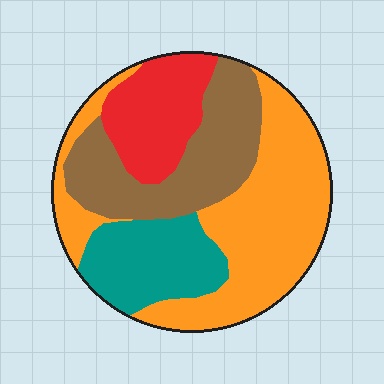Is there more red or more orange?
Orange.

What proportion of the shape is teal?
Teal takes up about one sixth (1/6) of the shape.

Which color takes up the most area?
Orange, at roughly 40%.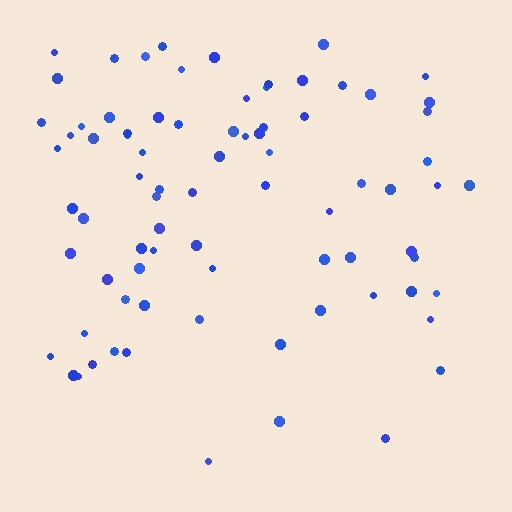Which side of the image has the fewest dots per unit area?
The bottom.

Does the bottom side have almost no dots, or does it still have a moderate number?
Still a moderate number, just noticeably fewer than the top.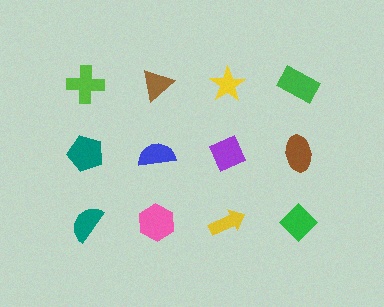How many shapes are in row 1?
4 shapes.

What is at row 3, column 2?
A pink hexagon.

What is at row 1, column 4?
A green rectangle.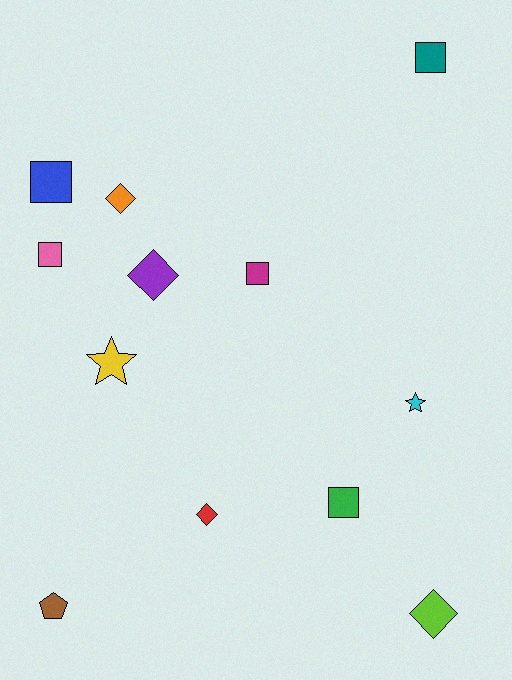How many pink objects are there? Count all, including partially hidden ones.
There is 1 pink object.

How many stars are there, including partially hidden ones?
There are 2 stars.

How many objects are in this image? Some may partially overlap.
There are 12 objects.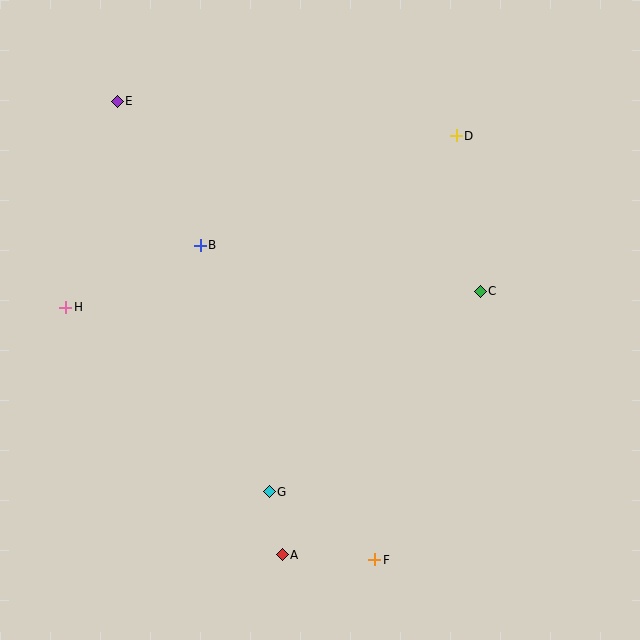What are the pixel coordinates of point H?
Point H is at (66, 307).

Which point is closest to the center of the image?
Point B at (200, 245) is closest to the center.